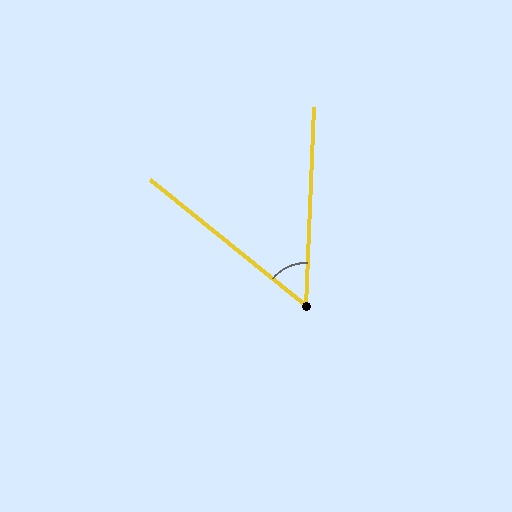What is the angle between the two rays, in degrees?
Approximately 54 degrees.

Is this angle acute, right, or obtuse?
It is acute.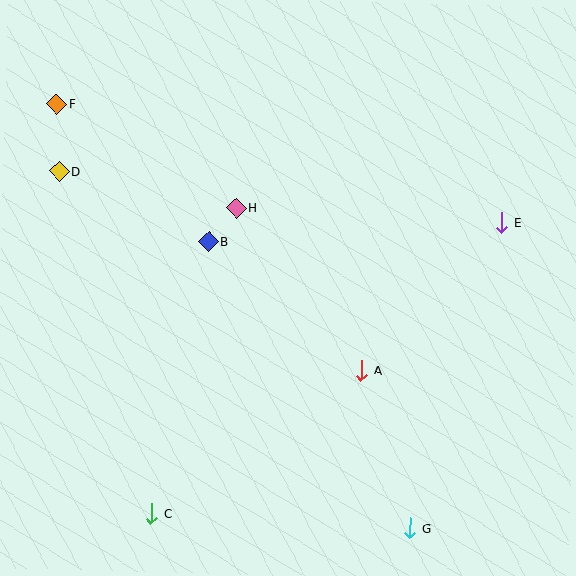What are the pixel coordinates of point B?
Point B is at (209, 242).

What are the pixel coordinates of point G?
Point G is at (410, 528).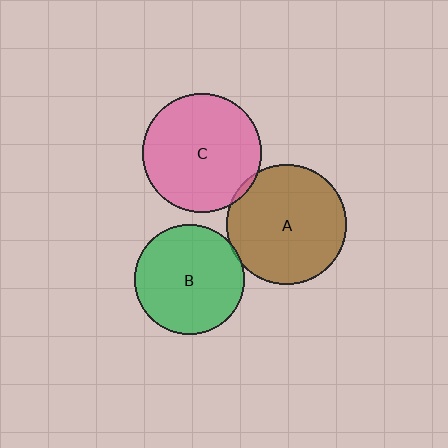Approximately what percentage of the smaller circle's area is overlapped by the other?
Approximately 5%.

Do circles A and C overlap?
Yes.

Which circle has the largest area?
Circle A (brown).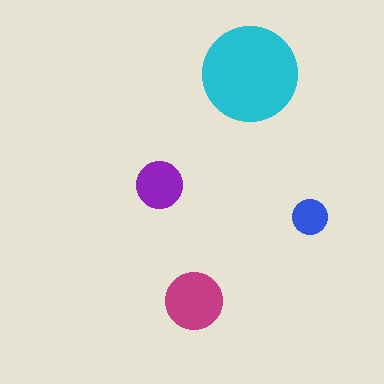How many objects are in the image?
There are 4 objects in the image.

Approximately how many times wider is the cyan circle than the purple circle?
About 2 times wider.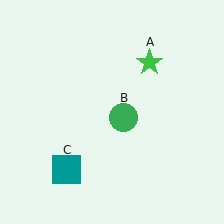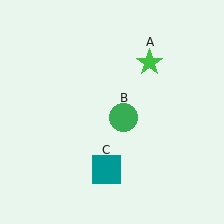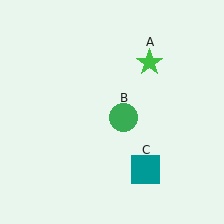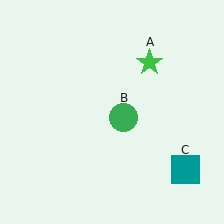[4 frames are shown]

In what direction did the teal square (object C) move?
The teal square (object C) moved right.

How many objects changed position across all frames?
1 object changed position: teal square (object C).